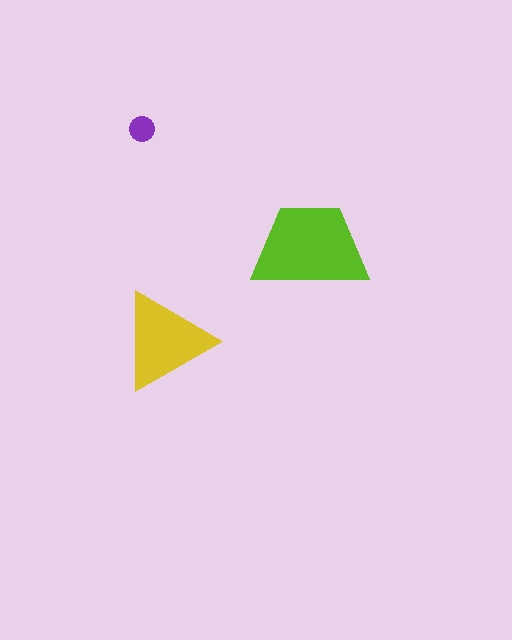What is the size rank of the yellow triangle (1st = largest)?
2nd.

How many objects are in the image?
There are 3 objects in the image.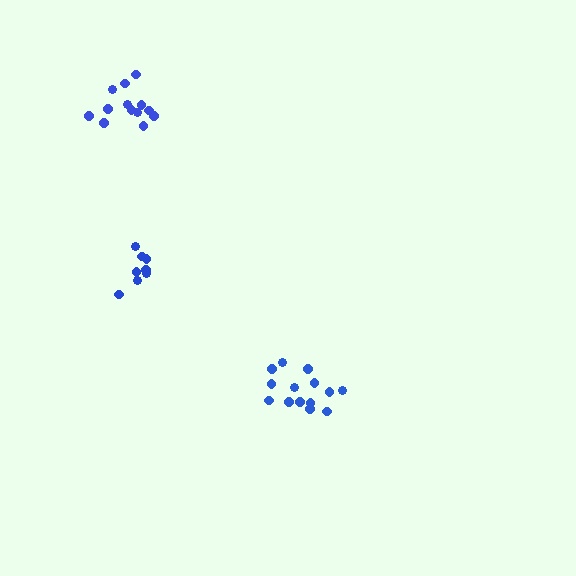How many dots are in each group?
Group 1: 14 dots, Group 2: 13 dots, Group 3: 8 dots (35 total).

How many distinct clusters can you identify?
There are 3 distinct clusters.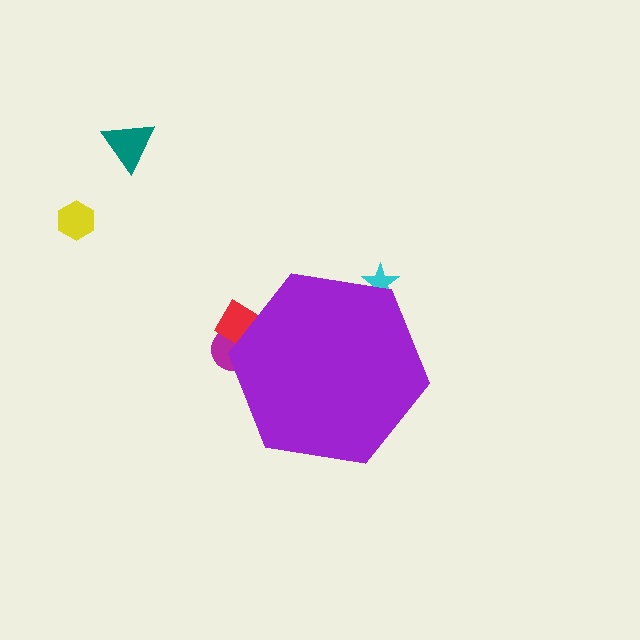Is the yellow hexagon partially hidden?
No, the yellow hexagon is fully visible.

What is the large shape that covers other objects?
A purple hexagon.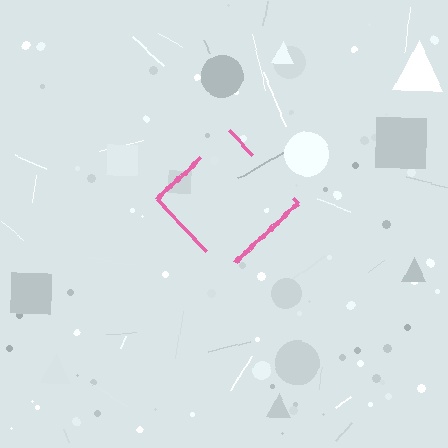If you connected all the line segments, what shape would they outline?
They would outline a diamond.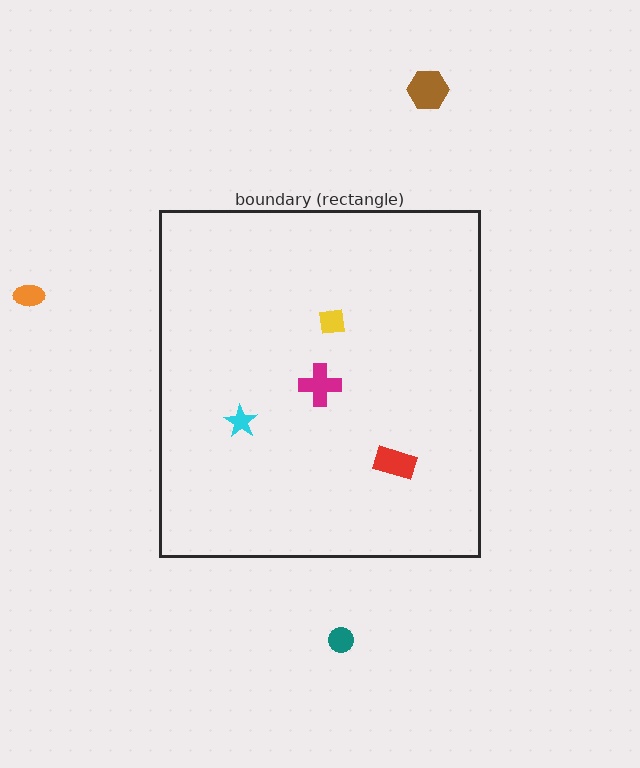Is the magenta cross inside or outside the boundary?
Inside.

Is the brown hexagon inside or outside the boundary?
Outside.